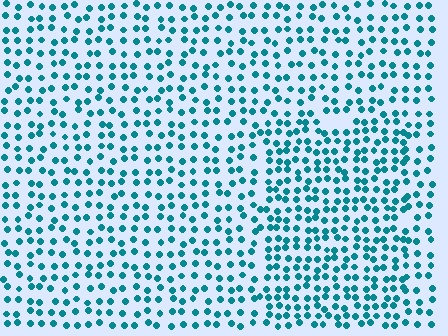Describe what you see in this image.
The image contains small teal elements arranged at two different densities. A rectangle-shaped region is visible where the elements are more densely packed than the surrounding area.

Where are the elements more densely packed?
The elements are more densely packed inside the rectangle boundary.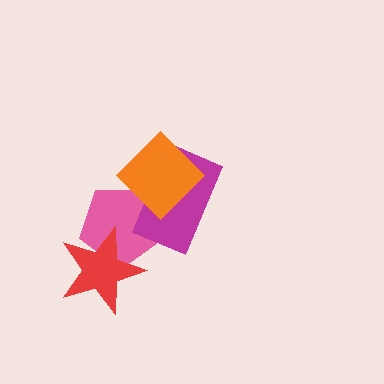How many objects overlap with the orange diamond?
2 objects overlap with the orange diamond.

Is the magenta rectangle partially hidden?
Yes, it is partially covered by another shape.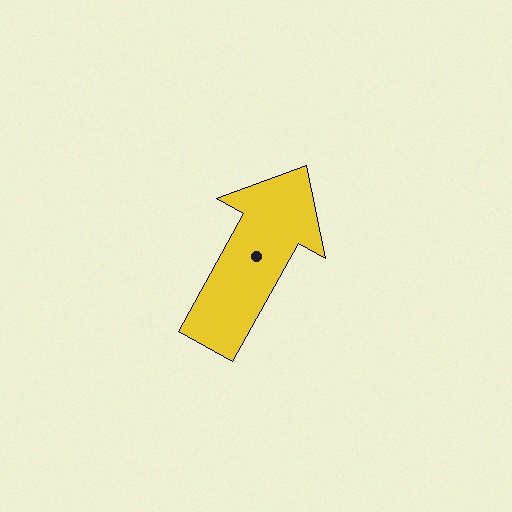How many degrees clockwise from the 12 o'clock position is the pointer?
Approximately 29 degrees.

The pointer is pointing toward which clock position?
Roughly 1 o'clock.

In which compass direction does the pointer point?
Northeast.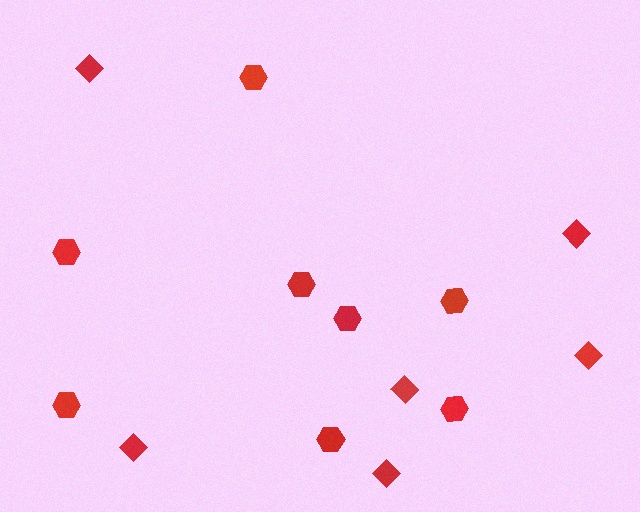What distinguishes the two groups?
There are 2 groups: one group of hexagons (8) and one group of diamonds (6).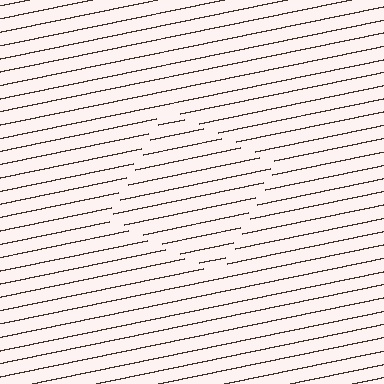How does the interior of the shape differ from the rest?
The interior of the shape contains the same grating, shifted by half a period — the contour is defined by the phase discontinuity where line-ends from the inner and outer gratings abut.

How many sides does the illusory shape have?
4 sides — the line-ends trace a square.